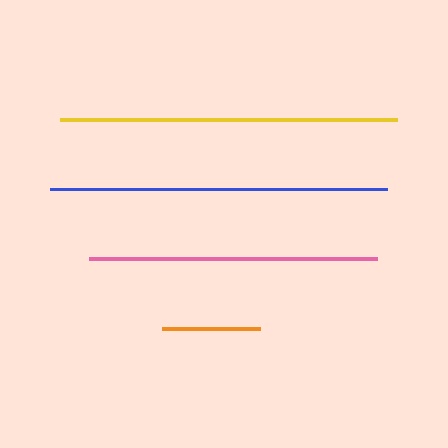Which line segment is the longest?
The yellow line is the longest at approximately 337 pixels.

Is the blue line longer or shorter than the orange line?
The blue line is longer than the orange line.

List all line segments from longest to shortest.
From longest to shortest: yellow, blue, pink, orange.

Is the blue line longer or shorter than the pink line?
The blue line is longer than the pink line.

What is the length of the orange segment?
The orange segment is approximately 98 pixels long.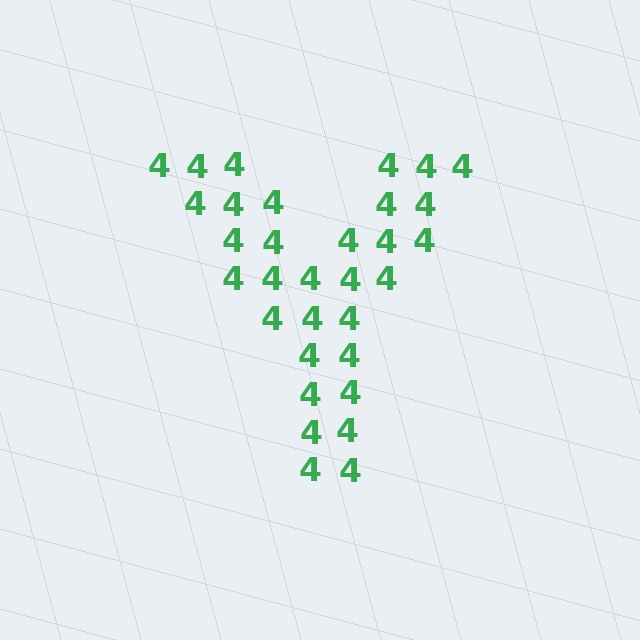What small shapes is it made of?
It is made of small digit 4's.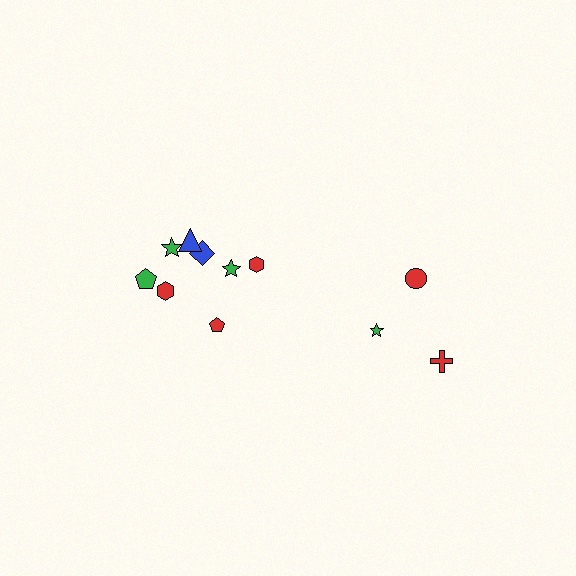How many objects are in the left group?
There are 8 objects.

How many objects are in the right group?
There are 3 objects.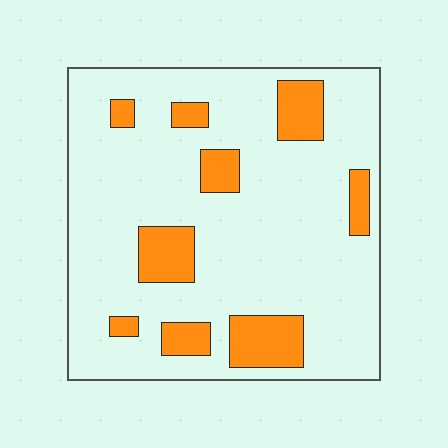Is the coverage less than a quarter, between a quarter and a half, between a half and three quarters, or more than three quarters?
Less than a quarter.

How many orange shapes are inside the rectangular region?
9.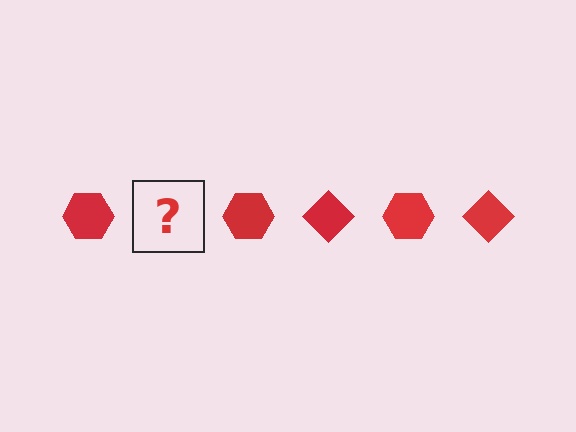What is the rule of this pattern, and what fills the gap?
The rule is that the pattern cycles through hexagon, diamond shapes in red. The gap should be filled with a red diamond.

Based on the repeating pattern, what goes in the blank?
The blank should be a red diamond.